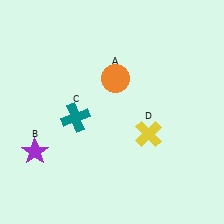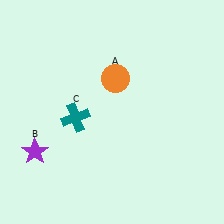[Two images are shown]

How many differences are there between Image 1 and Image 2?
There is 1 difference between the two images.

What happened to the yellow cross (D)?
The yellow cross (D) was removed in Image 2. It was in the bottom-right area of Image 1.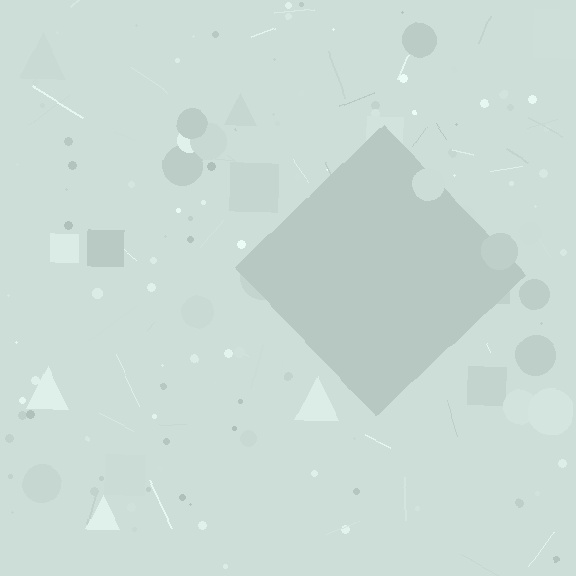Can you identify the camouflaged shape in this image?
The camouflaged shape is a diamond.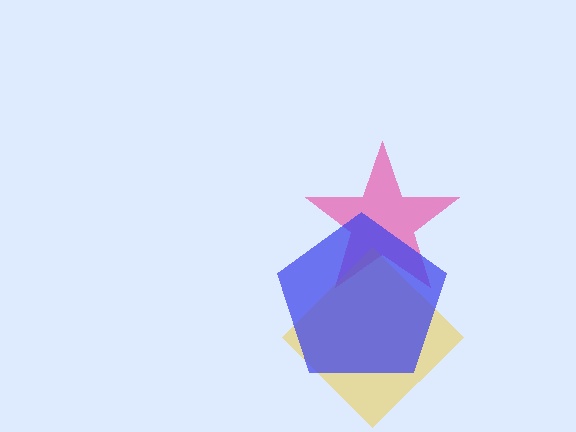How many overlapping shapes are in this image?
There are 3 overlapping shapes in the image.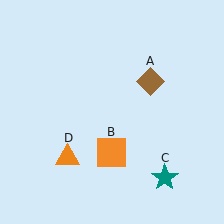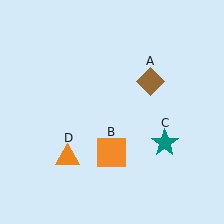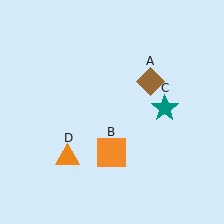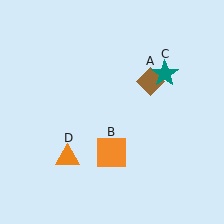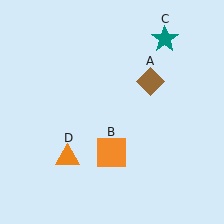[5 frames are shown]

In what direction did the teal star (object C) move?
The teal star (object C) moved up.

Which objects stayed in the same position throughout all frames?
Brown diamond (object A) and orange square (object B) and orange triangle (object D) remained stationary.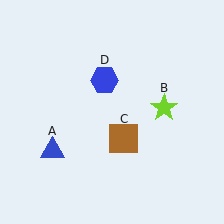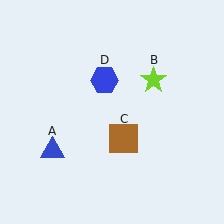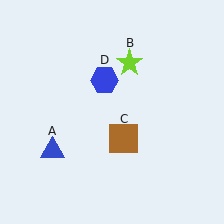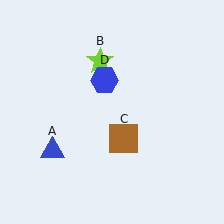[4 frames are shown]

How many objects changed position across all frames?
1 object changed position: lime star (object B).